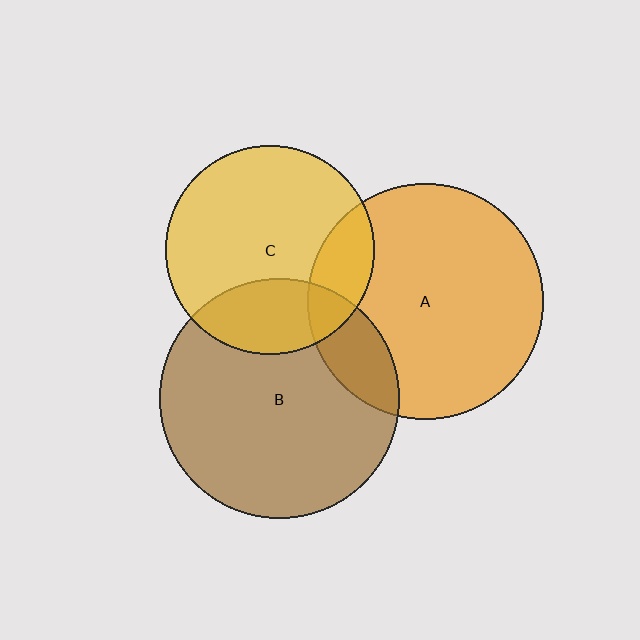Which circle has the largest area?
Circle B (brown).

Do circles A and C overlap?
Yes.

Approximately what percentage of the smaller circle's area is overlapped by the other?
Approximately 20%.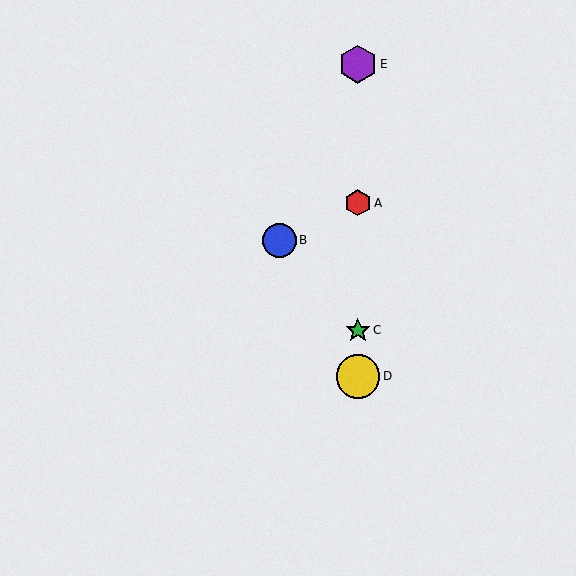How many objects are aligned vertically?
4 objects (A, C, D, E) are aligned vertically.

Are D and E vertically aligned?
Yes, both are at x≈358.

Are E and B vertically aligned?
No, E is at x≈358 and B is at x≈279.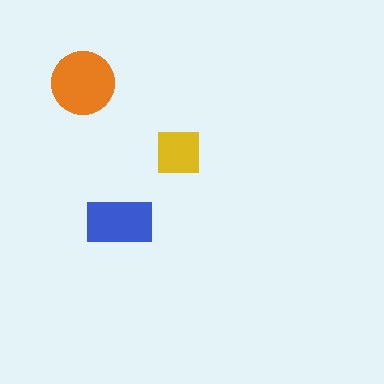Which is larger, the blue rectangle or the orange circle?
The orange circle.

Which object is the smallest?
The yellow square.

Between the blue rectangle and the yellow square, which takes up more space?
The blue rectangle.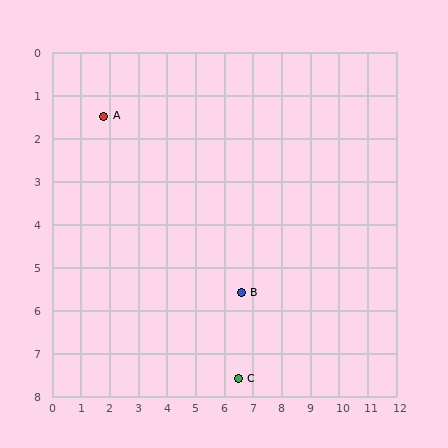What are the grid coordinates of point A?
Point A is at approximately (1.8, 1.5).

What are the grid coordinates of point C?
Point C is at approximately (6.5, 7.6).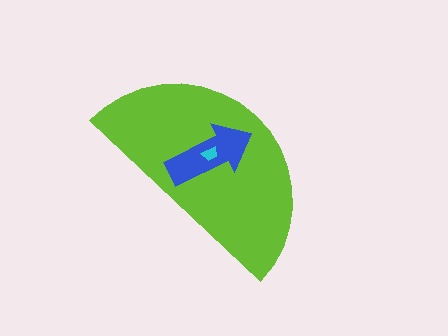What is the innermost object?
The cyan trapezoid.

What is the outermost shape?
The lime semicircle.